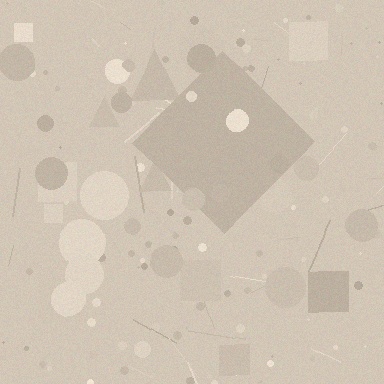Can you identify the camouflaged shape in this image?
The camouflaged shape is a diamond.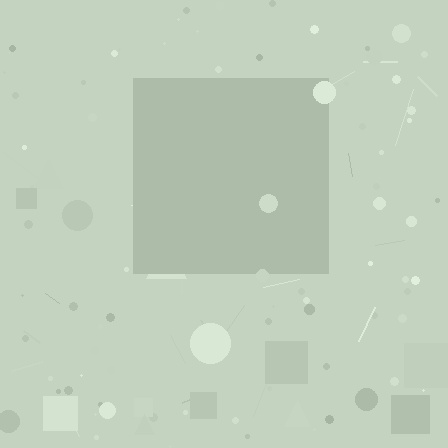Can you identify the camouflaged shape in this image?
The camouflaged shape is a square.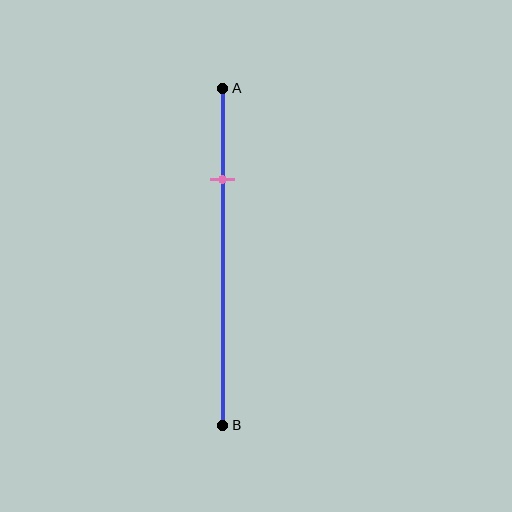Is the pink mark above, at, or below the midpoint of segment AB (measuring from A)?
The pink mark is above the midpoint of segment AB.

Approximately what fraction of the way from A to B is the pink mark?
The pink mark is approximately 25% of the way from A to B.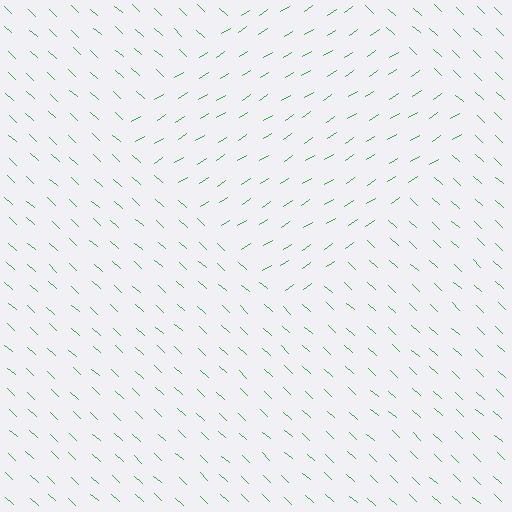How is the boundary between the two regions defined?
The boundary is defined purely by a change in line orientation (approximately 75 degrees difference). All lines are the same color and thickness.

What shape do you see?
I see a diamond.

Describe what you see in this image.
The image is filled with small green line segments. A diamond region in the image has lines oriented differently from the surrounding lines, creating a visible texture boundary.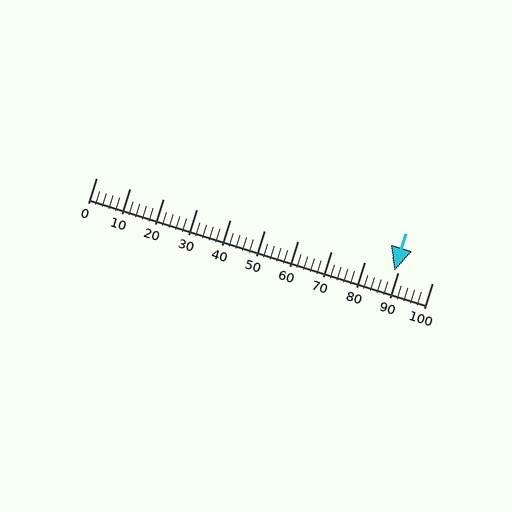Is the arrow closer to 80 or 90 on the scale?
The arrow is closer to 90.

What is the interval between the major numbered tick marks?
The major tick marks are spaced 10 units apart.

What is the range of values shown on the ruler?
The ruler shows values from 0 to 100.